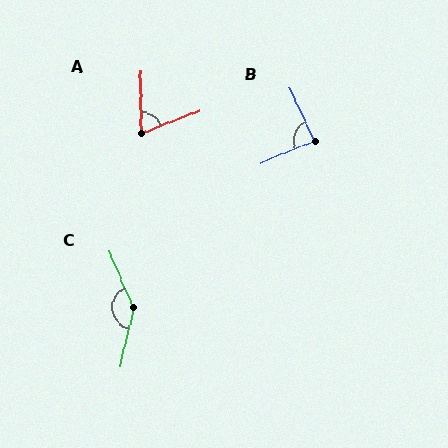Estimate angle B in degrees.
Approximately 87 degrees.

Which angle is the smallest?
A, at approximately 69 degrees.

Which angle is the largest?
C, at approximately 144 degrees.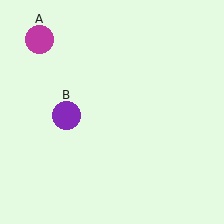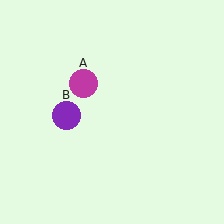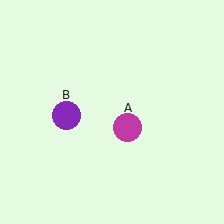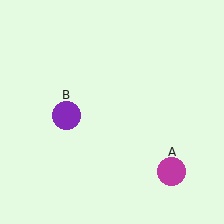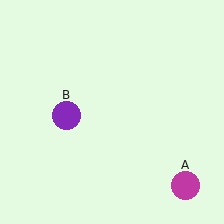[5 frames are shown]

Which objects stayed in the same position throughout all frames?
Purple circle (object B) remained stationary.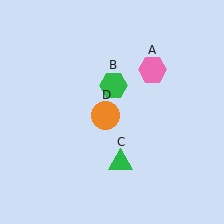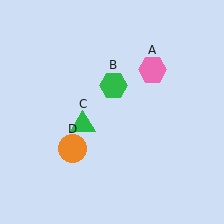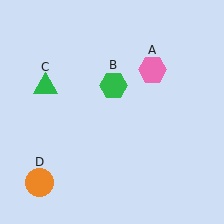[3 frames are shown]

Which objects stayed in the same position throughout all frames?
Pink hexagon (object A) and green hexagon (object B) remained stationary.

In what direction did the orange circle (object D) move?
The orange circle (object D) moved down and to the left.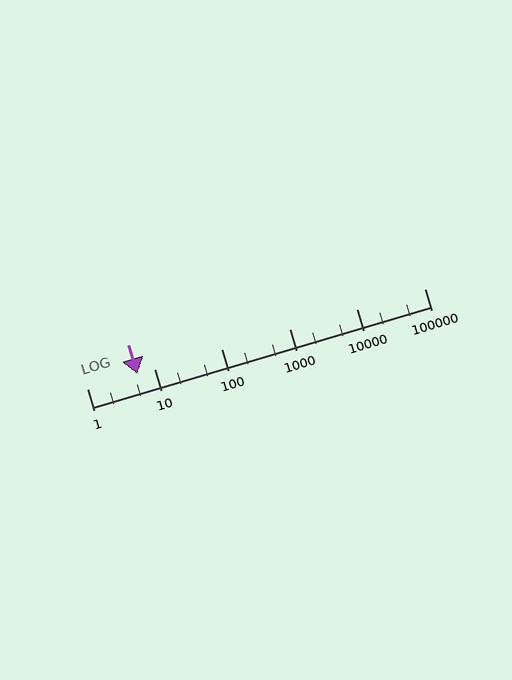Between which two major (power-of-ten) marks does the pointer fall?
The pointer is between 1 and 10.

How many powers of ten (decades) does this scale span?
The scale spans 5 decades, from 1 to 100000.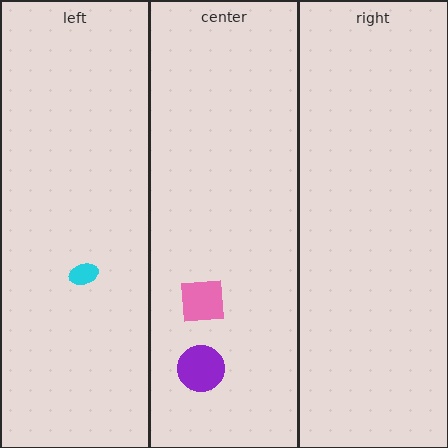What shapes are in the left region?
The cyan ellipse.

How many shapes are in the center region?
2.